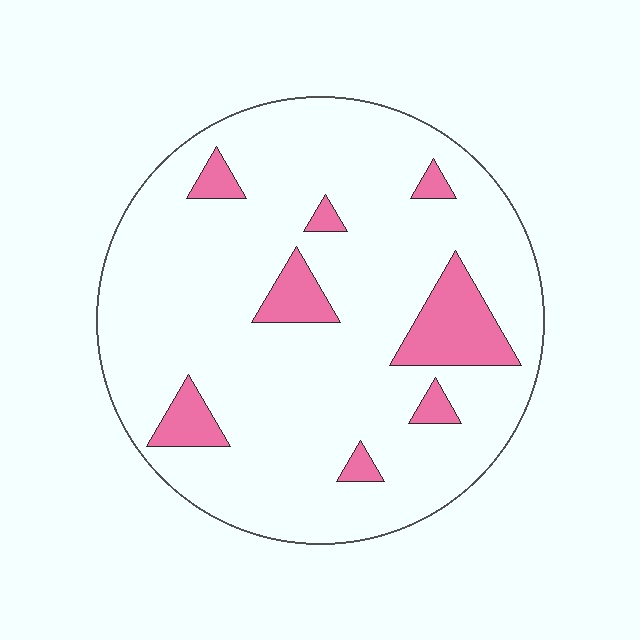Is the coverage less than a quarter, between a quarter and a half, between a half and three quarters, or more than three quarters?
Less than a quarter.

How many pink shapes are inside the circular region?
8.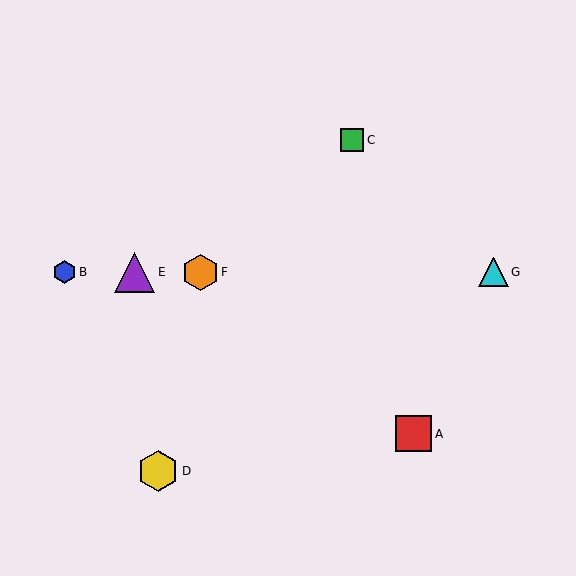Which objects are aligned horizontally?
Objects B, E, F, G are aligned horizontally.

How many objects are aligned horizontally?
4 objects (B, E, F, G) are aligned horizontally.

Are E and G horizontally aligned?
Yes, both are at y≈272.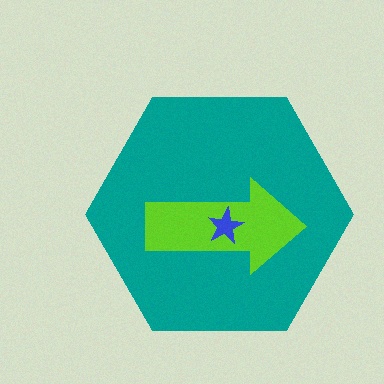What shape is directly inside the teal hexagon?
The lime arrow.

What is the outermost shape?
The teal hexagon.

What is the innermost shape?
The blue star.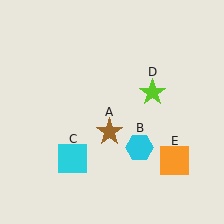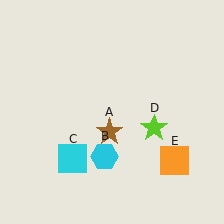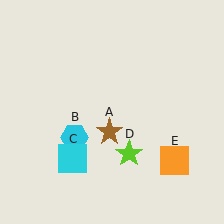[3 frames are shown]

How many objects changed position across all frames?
2 objects changed position: cyan hexagon (object B), lime star (object D).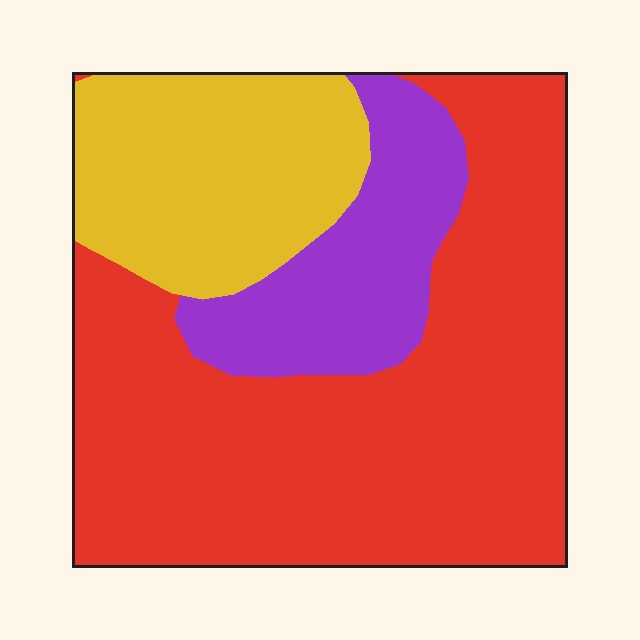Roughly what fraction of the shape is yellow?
Yellow takes up about one quarter (1/4) of the shape.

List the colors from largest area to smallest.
From largest to smallest: red, yellow, purple.